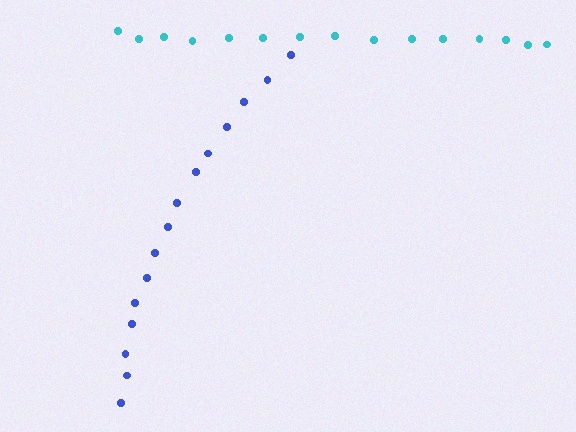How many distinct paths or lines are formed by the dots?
There are 2 distinct paths.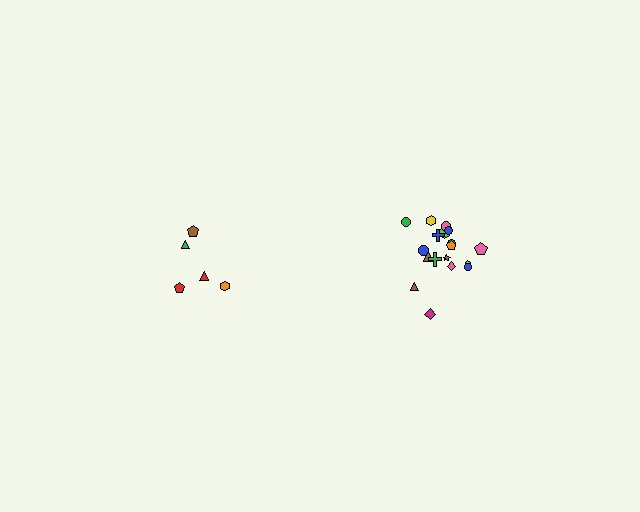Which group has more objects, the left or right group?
The right group.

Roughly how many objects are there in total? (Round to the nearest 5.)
Roughly 25 objects in total.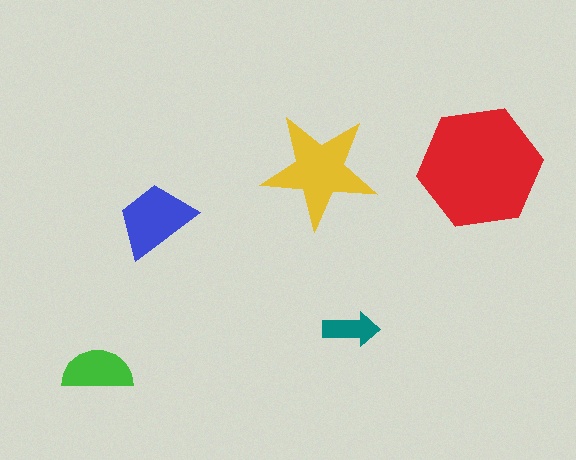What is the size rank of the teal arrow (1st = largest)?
5th.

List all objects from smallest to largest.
The teal arrow, the green semicircle, the blue trapezoid, the yellow star, the red hexagon.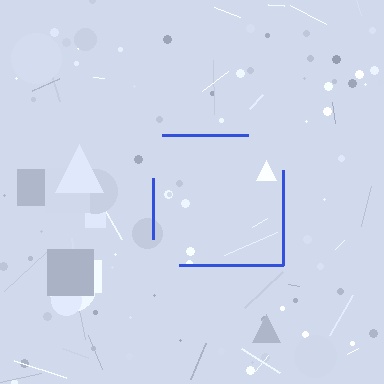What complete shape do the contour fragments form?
The contour fragments form a square.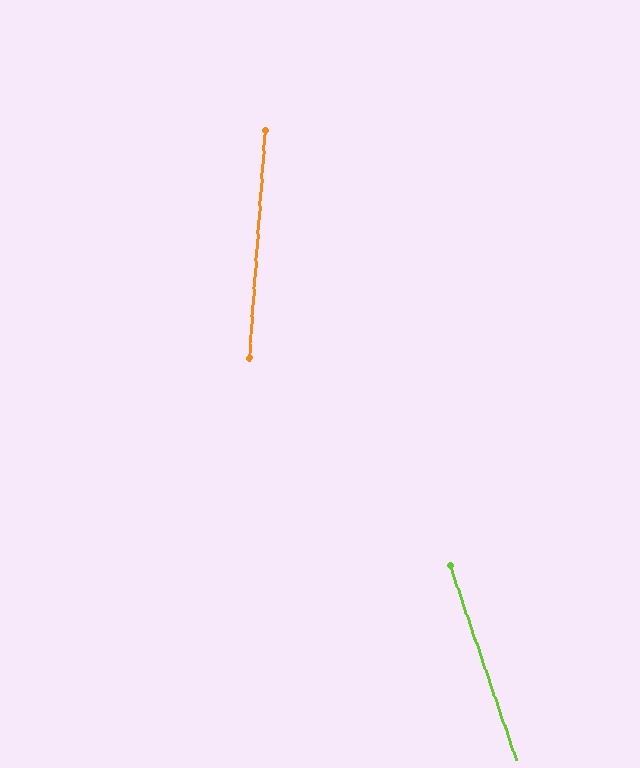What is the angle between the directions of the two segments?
Approximately 23 degrees.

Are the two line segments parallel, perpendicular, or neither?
Neither parallel nor perpendicular — they differ by about 23°.